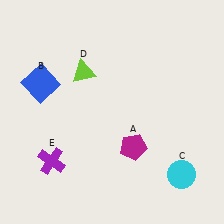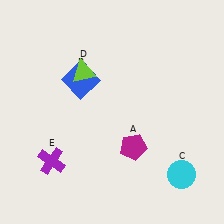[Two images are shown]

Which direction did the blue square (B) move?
The blue square (B) moved right.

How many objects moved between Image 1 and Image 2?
1 object moved between the two images.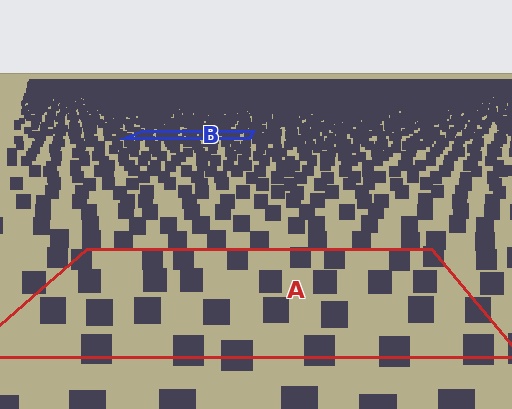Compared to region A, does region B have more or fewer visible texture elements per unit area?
Region B has more texture elements per unit area — they are packed more densely because it is farther away.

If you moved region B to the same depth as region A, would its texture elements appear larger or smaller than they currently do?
They would appear larger. At a closer depth, the same texture elements are projected at a bigger on-screen size.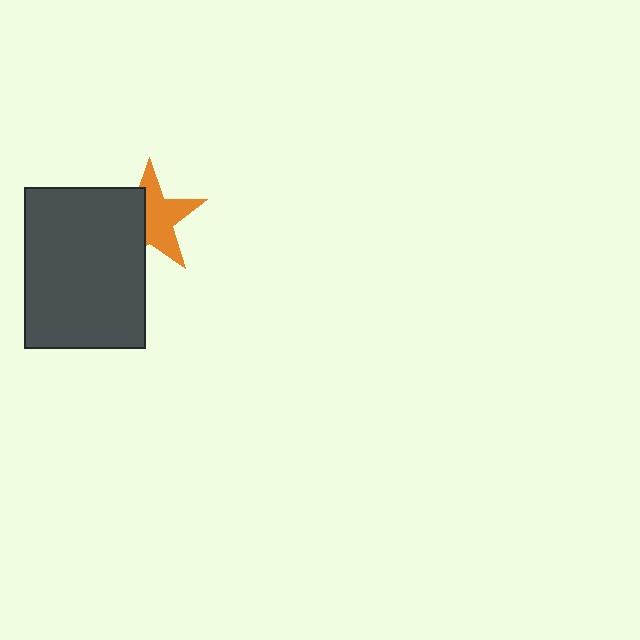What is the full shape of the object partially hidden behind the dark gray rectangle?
The partially hidden object is an orange star.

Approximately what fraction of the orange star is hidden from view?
Roughly 41% of the orange star is hidden behind the dark gray rectangle.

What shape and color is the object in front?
The object in front is a dark gray rectangle.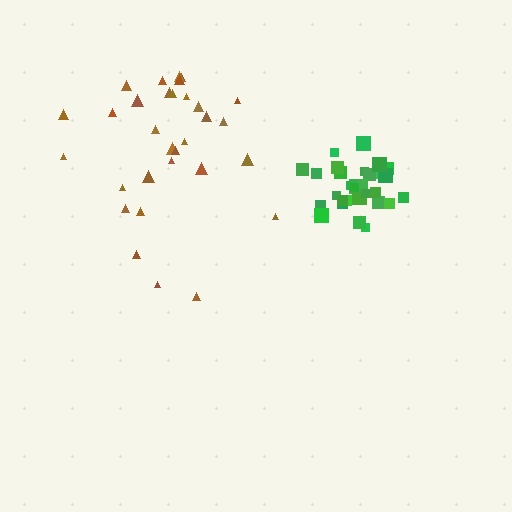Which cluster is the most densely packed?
Green.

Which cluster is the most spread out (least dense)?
Brown.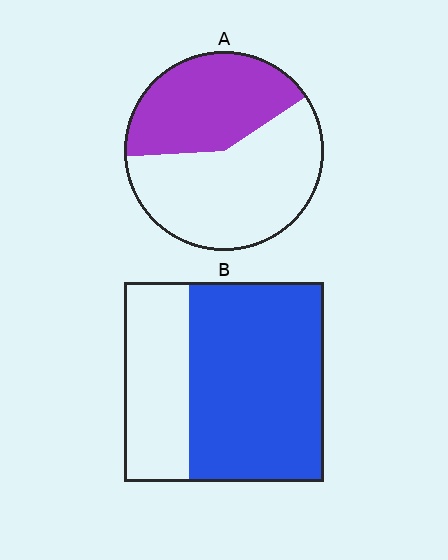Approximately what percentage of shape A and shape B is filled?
A is approximately 40% and B is approximately 70%.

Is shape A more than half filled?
No.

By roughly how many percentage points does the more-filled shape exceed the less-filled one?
By roughly 25 percentage points (B over A).